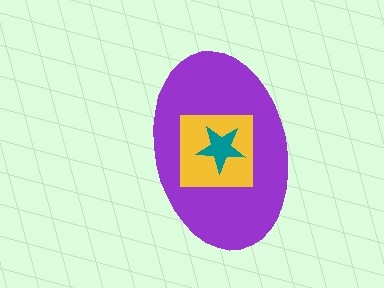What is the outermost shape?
The purple ellipse.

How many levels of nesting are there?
3.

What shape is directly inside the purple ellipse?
The yellow square.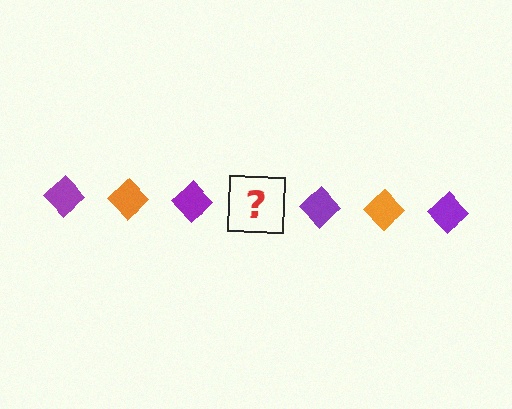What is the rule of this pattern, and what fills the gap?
The rule is that the pattern cycles through purple, orange diamonds. The gap should be filled with an orange diamond.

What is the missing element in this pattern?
The missing element is an orange diamond.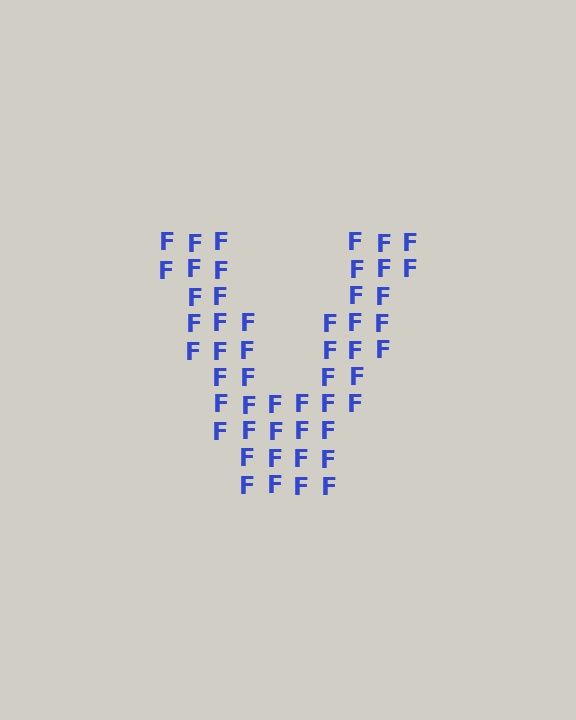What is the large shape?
The large shape is the letter V.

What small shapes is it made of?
It is made of small letter F's.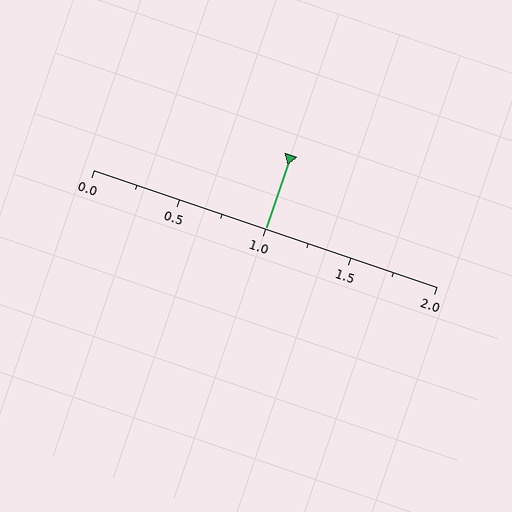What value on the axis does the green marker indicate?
The marker indicates approximately 1.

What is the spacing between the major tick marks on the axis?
The major ticks are spaced 0.5 apart.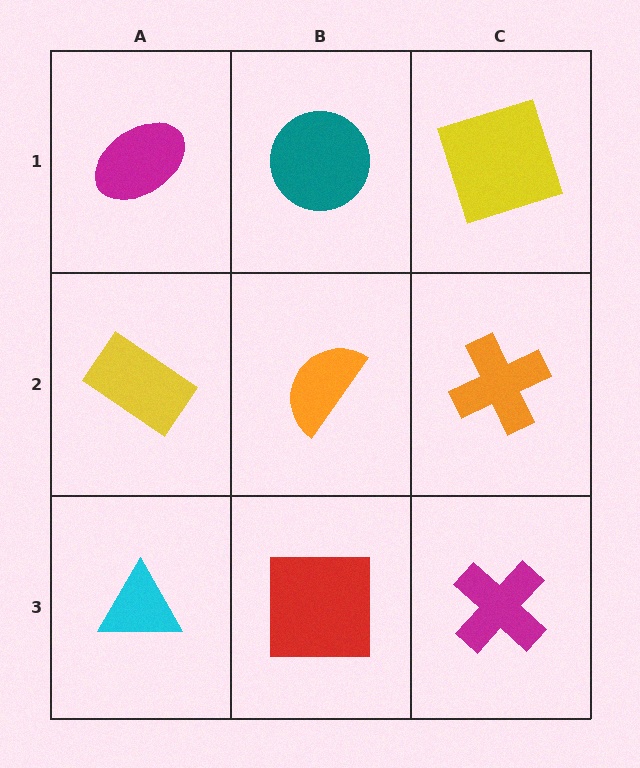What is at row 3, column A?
A cyan triangle.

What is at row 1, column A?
A magenta ellipse.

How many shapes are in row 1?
3 shapes.